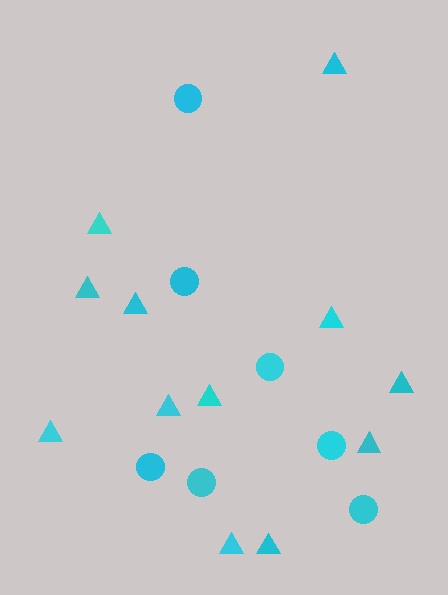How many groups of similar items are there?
There are 2 groups: one group of circles (7) and one group of triangles (12).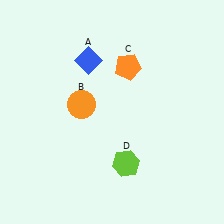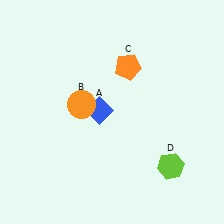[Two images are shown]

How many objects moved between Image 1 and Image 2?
2 objects moved between the two images.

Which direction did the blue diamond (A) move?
The blue diamond (A) moved down.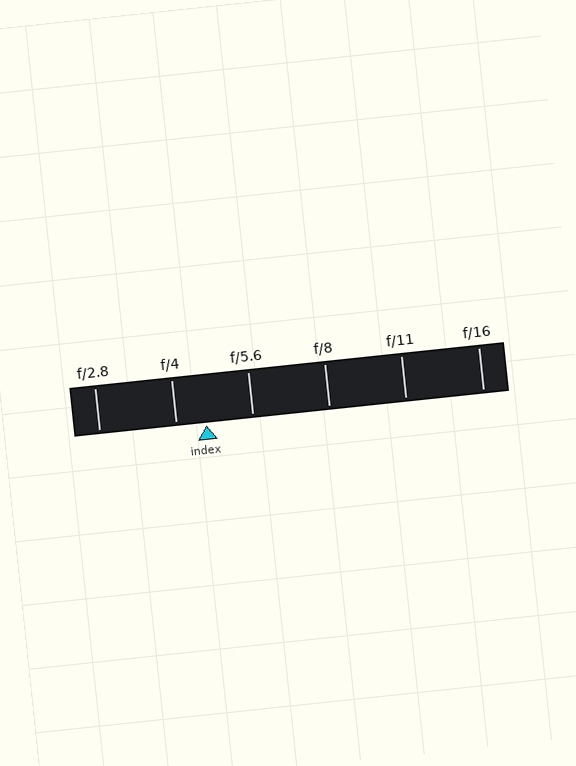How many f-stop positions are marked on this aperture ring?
There are 6 f-stop positions marked.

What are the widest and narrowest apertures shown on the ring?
The widest aperture shown is f/2.8 and the narrowest is f/16.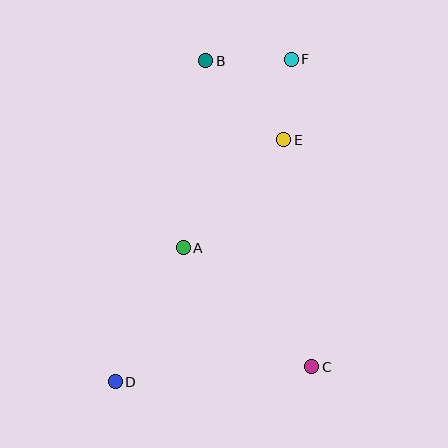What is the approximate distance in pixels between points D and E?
The distance between D and E is approximately 295 pixels.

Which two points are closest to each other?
Points E and F are closest to each other.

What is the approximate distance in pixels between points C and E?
The distance between C and E is approximately 229 pixels.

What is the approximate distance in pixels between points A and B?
The distance between A and B is approximately 188 pixels.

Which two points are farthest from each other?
Points D and F are farthest from each other.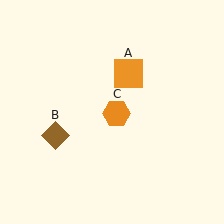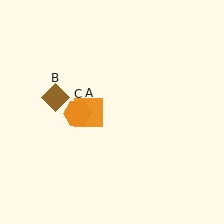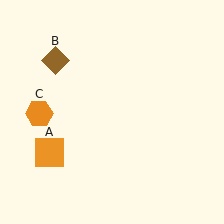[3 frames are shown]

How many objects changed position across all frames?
3 objects changed position: orange square (object A), brown diamond (object B), orange hexagon (object C).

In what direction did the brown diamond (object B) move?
The brown diamond (object B) moved up.